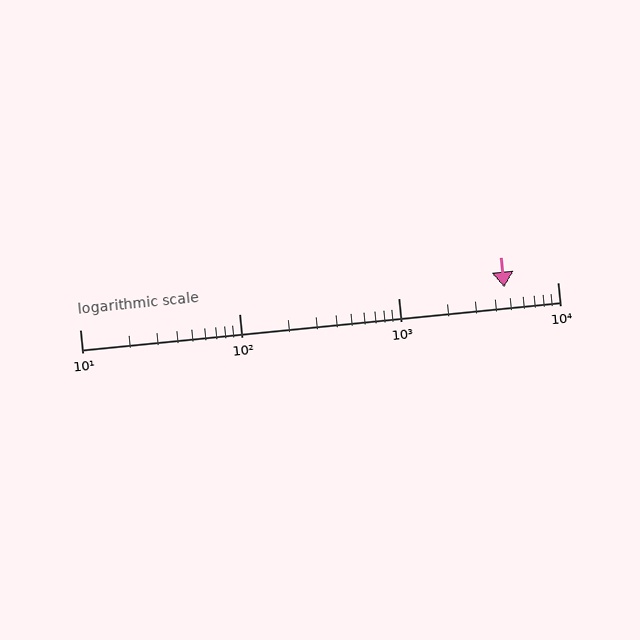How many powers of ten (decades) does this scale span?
The scale spans 3 decades, from 10 to 10000.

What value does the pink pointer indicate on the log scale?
The pointer indicates approximately 4600.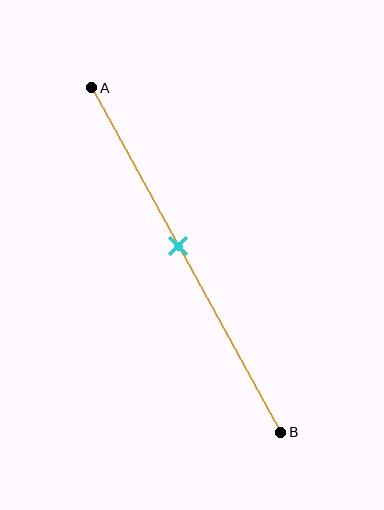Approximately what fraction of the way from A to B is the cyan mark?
The cyan mark is approximately 45% of the way from A to B.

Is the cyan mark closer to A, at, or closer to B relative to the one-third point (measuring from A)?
The cyan mark is closer to point B than the one-third point of segment AB.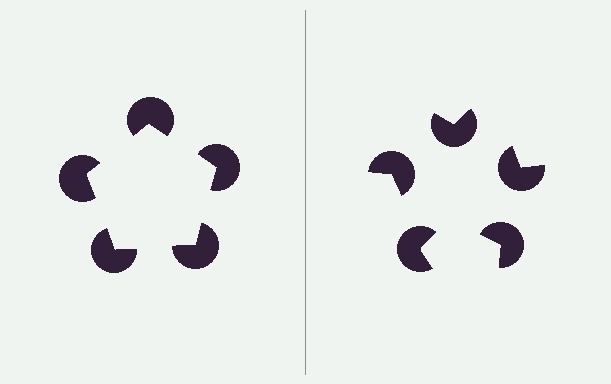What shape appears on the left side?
An illusory pentagon.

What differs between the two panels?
The pac-man discs are positioned identically on both sides; only the wedge orientations differ. On the left they align to a pentagon; on the right they are misaligned.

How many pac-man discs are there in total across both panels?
10 — 5 on each side.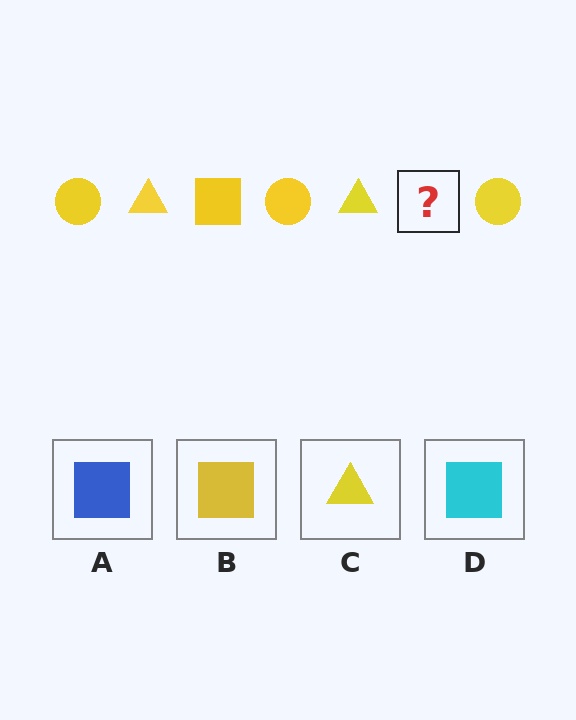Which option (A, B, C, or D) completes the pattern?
B.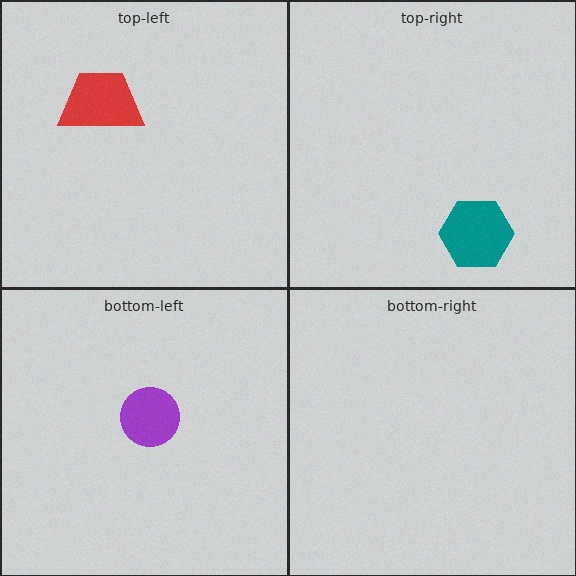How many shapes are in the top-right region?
1.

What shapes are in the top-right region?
The teal hexagon.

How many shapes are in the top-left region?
1.